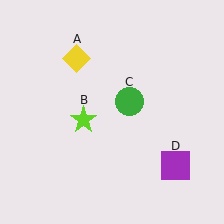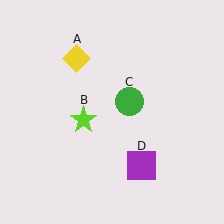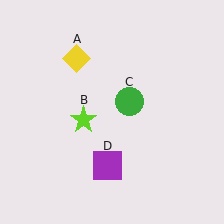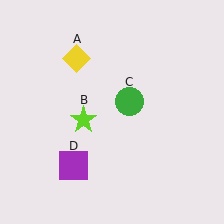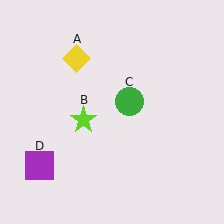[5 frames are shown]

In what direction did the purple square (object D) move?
The purple square (object D) moved left.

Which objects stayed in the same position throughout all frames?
Yellow diamond (object A) and lime star (object B) and green circle (object C) remained stationary.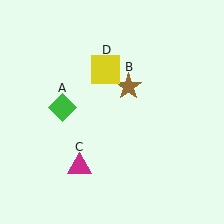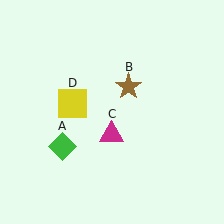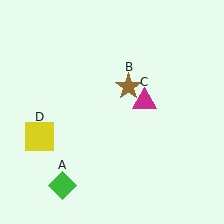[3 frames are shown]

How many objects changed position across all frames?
3 objects changed position: green diamond (object A), magenta triangle (object C), yellow square (object D).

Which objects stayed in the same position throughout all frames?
Brown star (object B) remained stationary.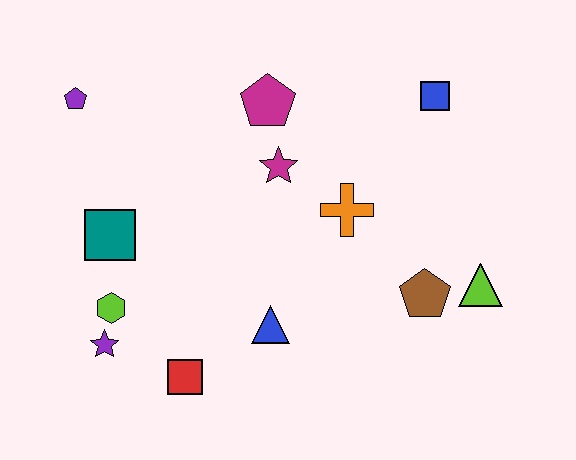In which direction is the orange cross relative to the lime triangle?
The orange cross is to the left of the lime triangle.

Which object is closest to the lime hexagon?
The purple star is closest to the lime hexagon.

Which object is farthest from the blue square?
The purple star is farthest from the blue square.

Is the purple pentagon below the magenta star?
No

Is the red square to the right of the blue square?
No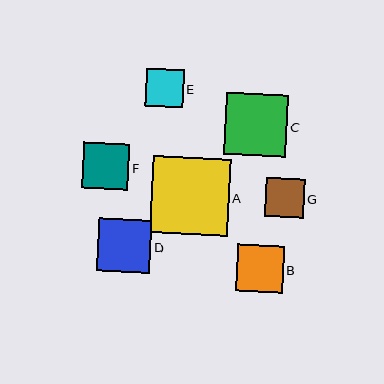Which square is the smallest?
Square E is the smallest with a size of approximately 38 pixels.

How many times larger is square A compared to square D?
Square A is approximately 1.5 times the size of square D.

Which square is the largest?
Square A is the largest with a size of approximately 78 pixels.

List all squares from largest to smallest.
From largest to smallest: A, C, D, B, F, G, E.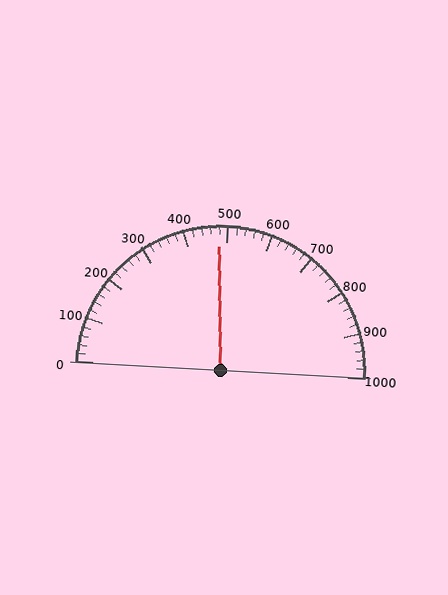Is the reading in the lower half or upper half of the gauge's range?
The reading is in the lower half of the range (0 to 1000).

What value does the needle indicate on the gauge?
The needle indicates approximately 480.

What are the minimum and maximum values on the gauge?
The gauge ranges from 0 to 1000.